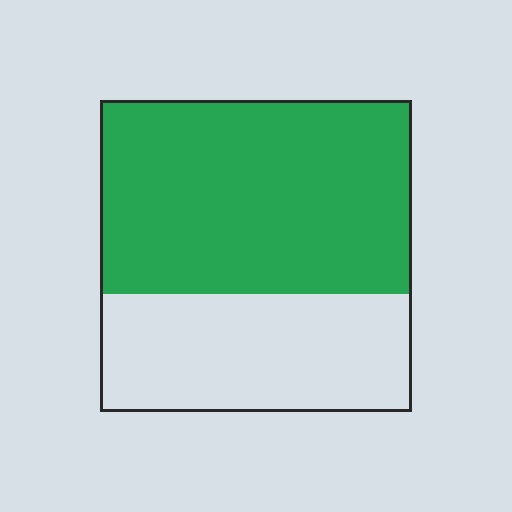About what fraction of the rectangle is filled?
About five eighths (5/8).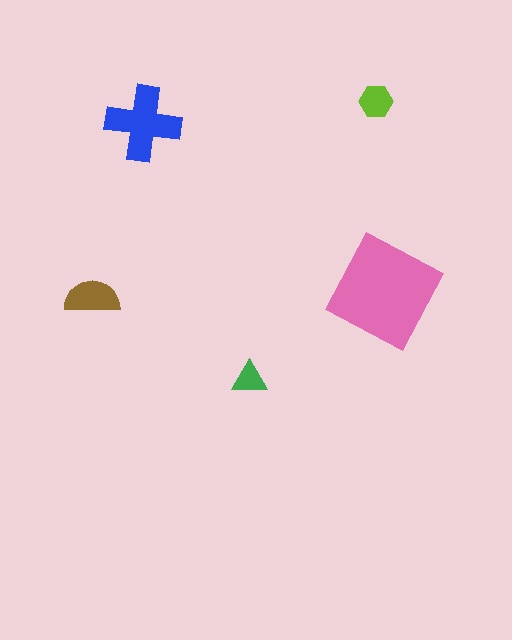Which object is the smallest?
The green triangle.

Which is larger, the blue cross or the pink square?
The pink square.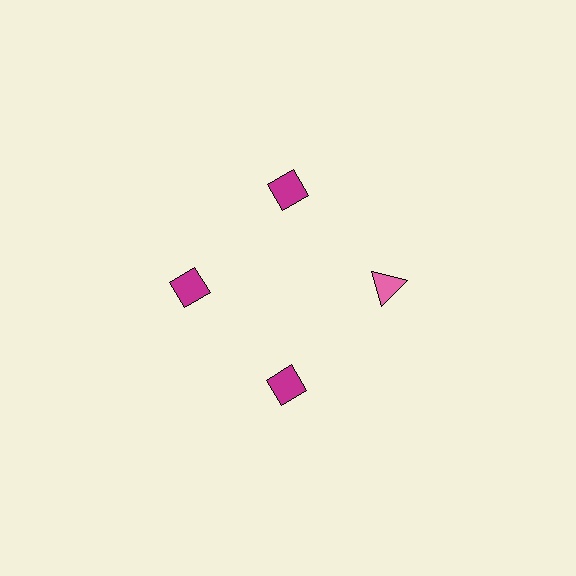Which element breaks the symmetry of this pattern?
The pink triangle at roughly the 3 o'clock position breaks the symmetry. All other shapes are magenta diamonds.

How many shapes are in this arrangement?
There are 4 shapes arranged in a ring pattern.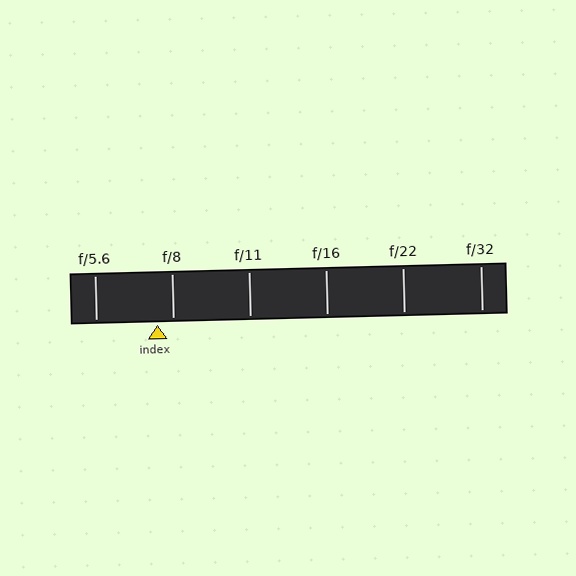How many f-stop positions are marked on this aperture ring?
There are 6 f-stop positions marked.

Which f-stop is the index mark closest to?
The index mark is closest to f/8.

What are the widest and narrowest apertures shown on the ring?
The widest aperture shown is f/5.6 and the narrowest is f/32.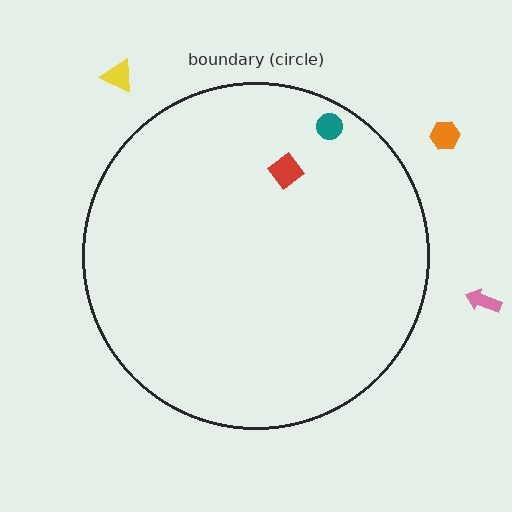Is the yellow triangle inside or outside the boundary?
Outside.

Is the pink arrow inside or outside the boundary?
Outside.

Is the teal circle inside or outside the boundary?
Inside.